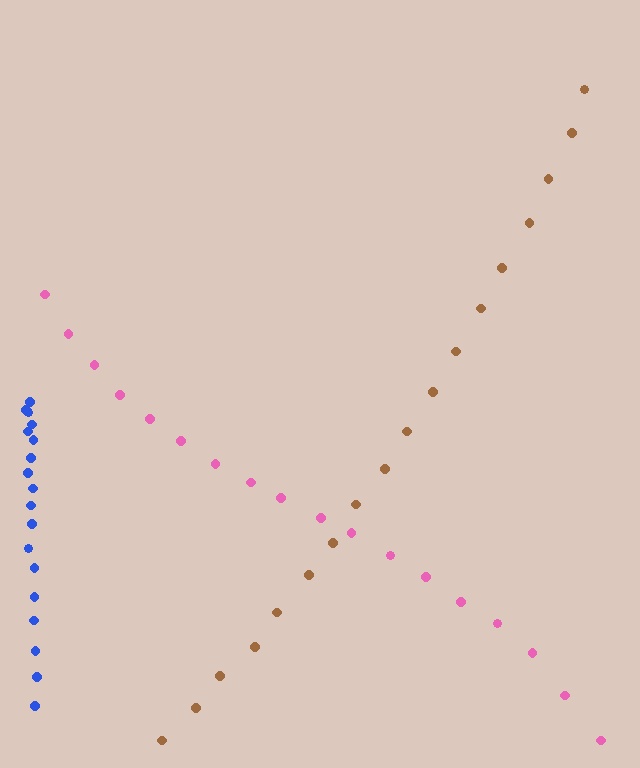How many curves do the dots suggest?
There are 3 distinct paths.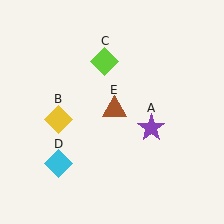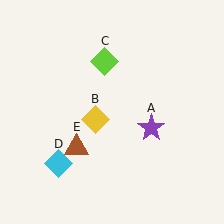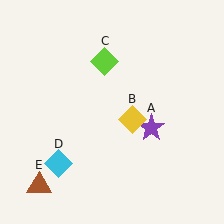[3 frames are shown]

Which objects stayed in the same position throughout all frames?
Purple star (object A) and lime diamond (object C) and cyan diamond (object D) remained stationary.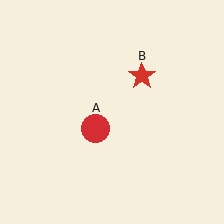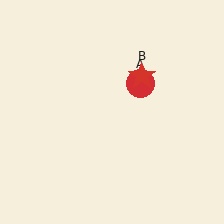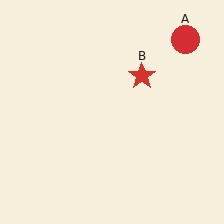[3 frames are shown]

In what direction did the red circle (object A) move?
The red circle (object A) moved up and to the right.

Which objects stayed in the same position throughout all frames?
Red star (object B) remained stationary.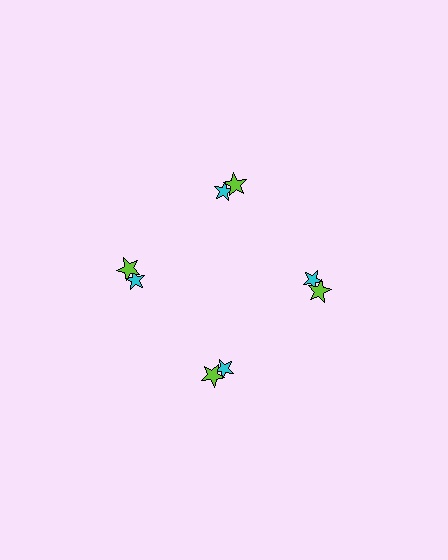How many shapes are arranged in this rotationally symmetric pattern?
There are 8 shapes, arranged in 4 groups of 2.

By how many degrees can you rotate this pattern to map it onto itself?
The pattern maps onto itself every 90 degrees of rotation.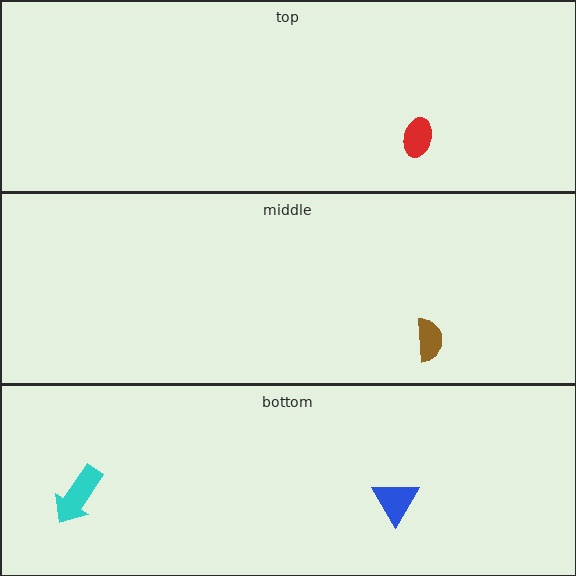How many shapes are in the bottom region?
2.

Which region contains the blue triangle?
The bottom region.